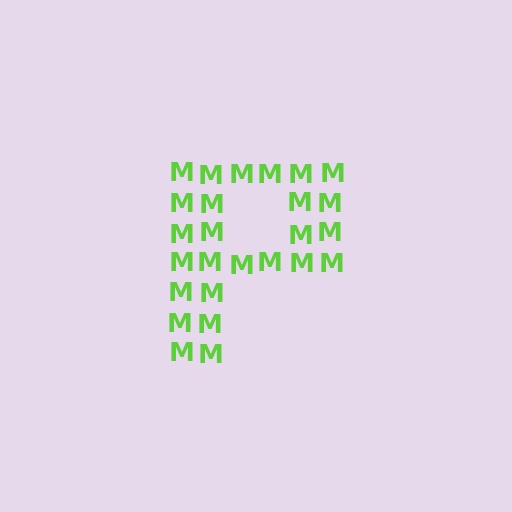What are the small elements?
The small elements are letter M's.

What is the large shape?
The large shape is the letter P.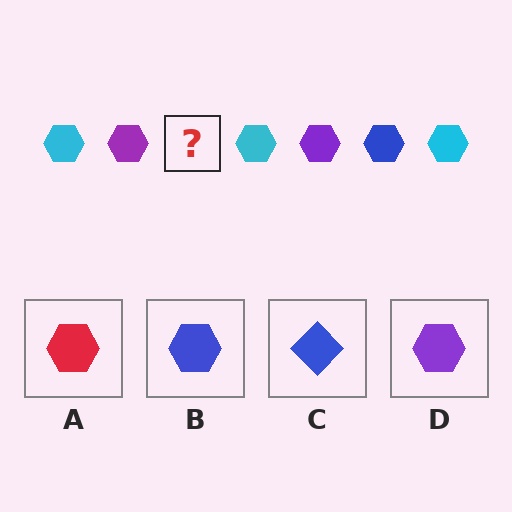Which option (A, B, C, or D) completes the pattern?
B.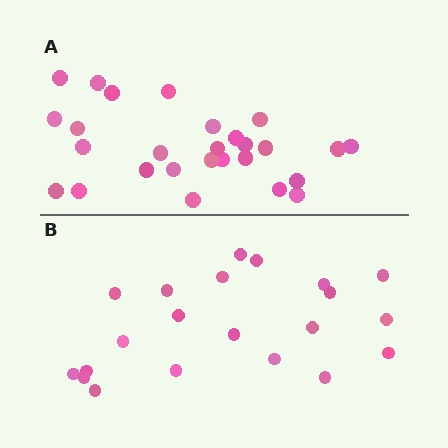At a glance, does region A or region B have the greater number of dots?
Region A (the top region) has more dots.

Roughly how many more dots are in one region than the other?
Region A has about 6 more dots than region B.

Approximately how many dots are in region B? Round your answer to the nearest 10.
About 20 dots. (The exact count is 21, which rounds to 20.)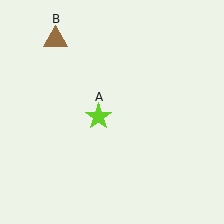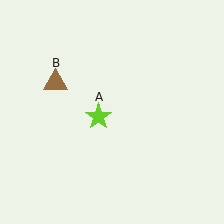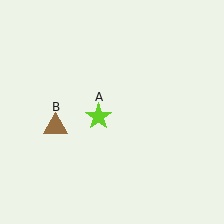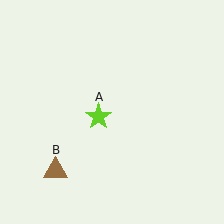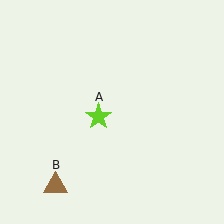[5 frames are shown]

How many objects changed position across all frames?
1 object changed position: brown triangle (object B).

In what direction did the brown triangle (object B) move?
The brown triangle (object B) moved down.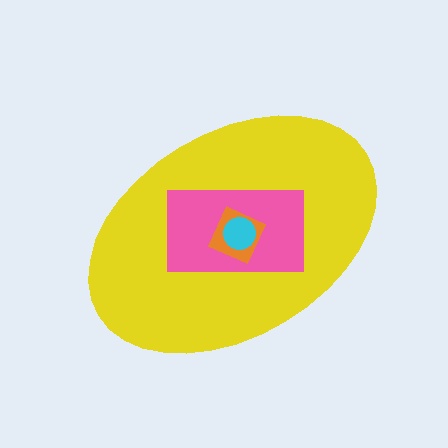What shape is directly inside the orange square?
The cyan circle.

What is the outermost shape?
The yellow ellipse.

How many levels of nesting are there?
4.